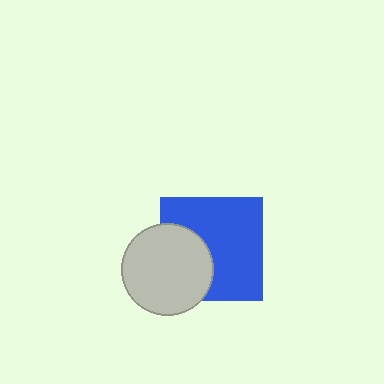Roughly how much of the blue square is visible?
Most of it is visible (roughly 66%).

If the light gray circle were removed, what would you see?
You would see the complete blue square.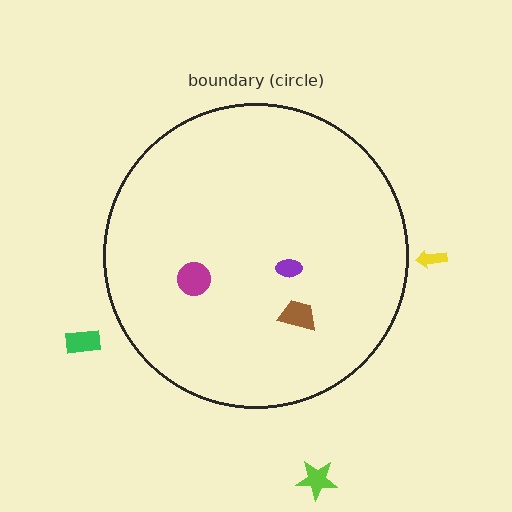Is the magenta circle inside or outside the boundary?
Inside.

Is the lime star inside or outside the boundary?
Outside.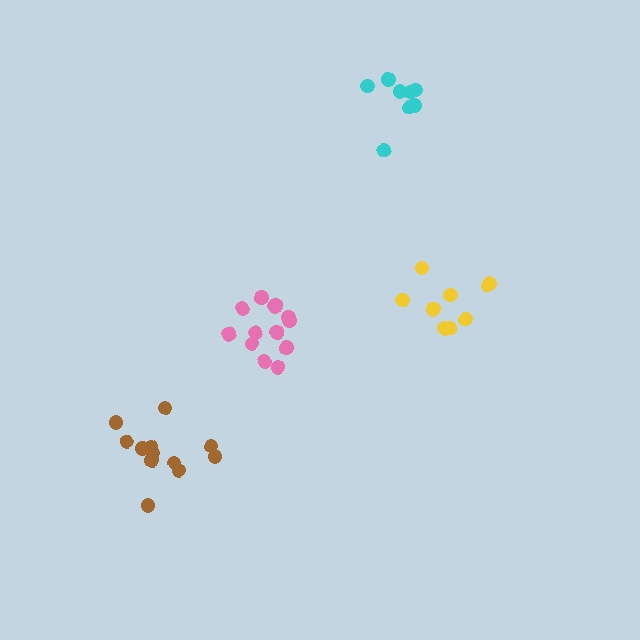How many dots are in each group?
Group 1: 8 dots, Group 2: 13 dots, Group 3: 9 dots, Group 4: 12 dots (42 total).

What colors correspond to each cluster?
The clusters are colored: cyan, pink, yellow, brown.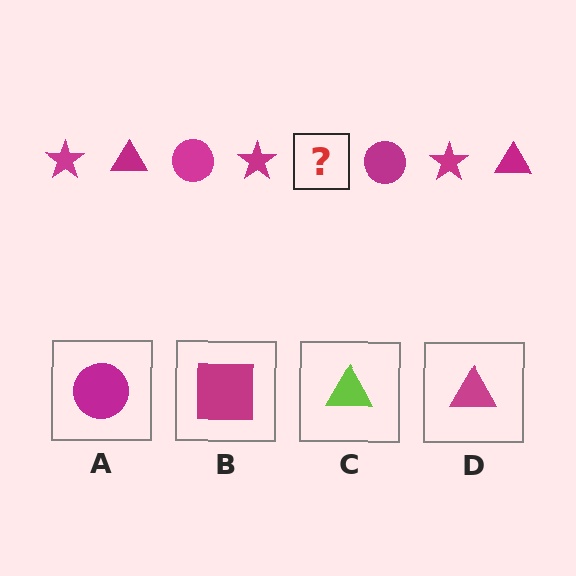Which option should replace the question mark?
Option D.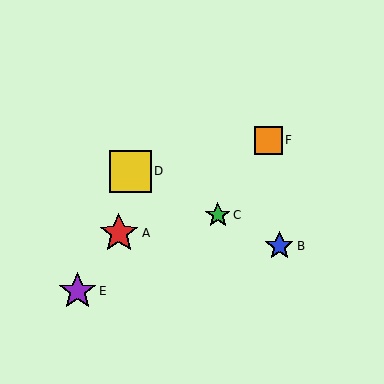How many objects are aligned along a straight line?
3 objects (B, C, D) are aligned along a straight line.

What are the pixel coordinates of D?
Object D is at (130, 171).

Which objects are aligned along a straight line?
Objects B, C, D are aligned along a straight line.